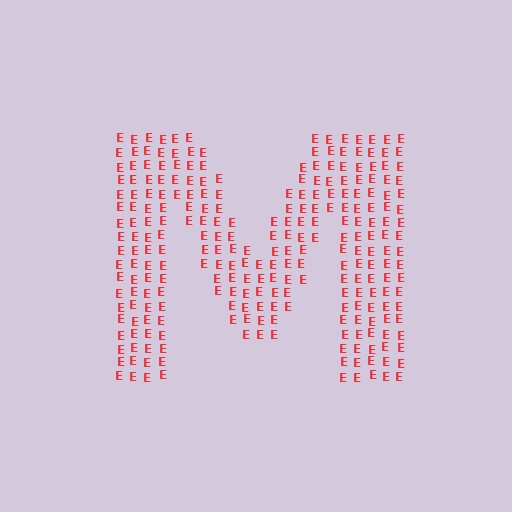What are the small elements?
The small elements are letter E's.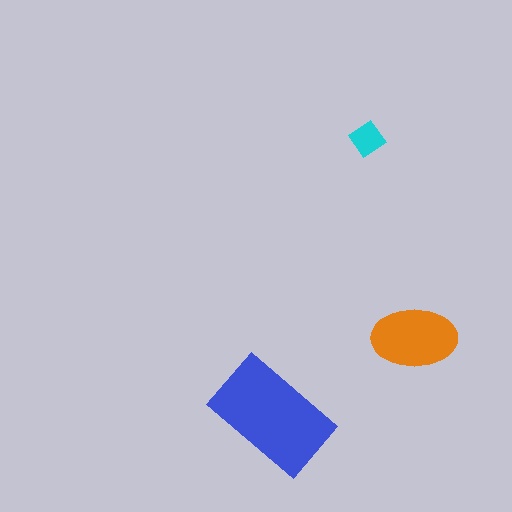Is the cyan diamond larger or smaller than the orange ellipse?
Smaller.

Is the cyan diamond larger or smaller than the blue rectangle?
Smaller.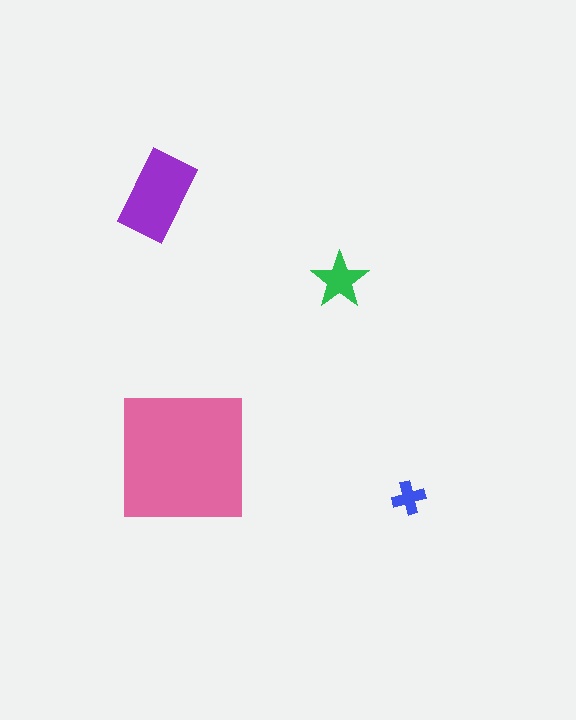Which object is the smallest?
The blue cross.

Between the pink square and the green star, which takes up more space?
The pink square.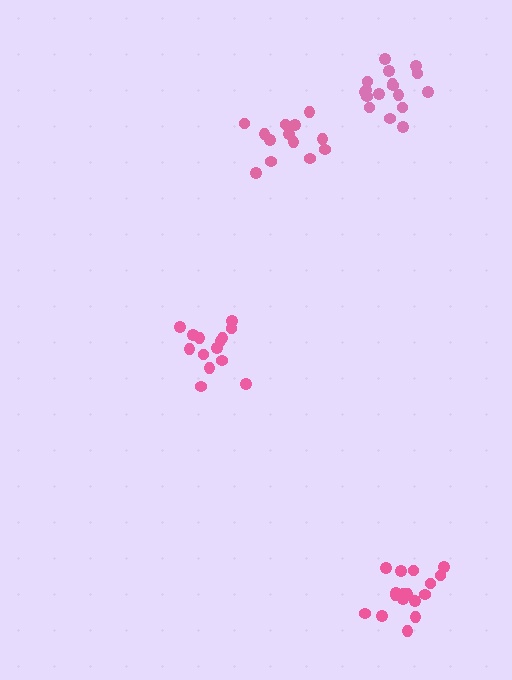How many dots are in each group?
Group 1: 14 dots, Group 2: 13 dots, Group 3: 17 dots, Group 4: 17 dots (61 total).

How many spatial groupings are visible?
There are 4 spatial groupings.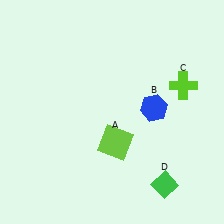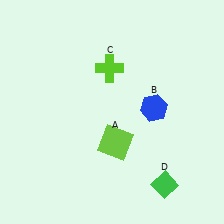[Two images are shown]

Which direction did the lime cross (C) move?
The lime cross (C) moved left.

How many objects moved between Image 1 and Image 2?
1 object moved between the two images.